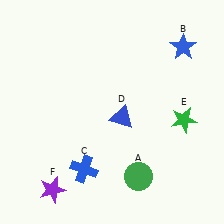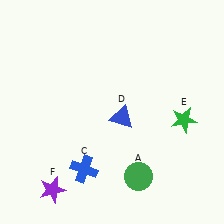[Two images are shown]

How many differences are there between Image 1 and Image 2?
There is 1 difference between the two images.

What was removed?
The blue star (B) was removed in Image 2.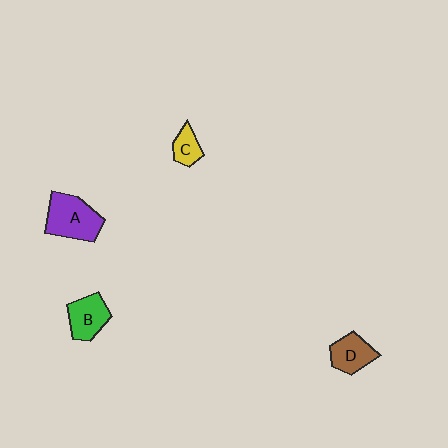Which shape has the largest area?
Shape A (purple).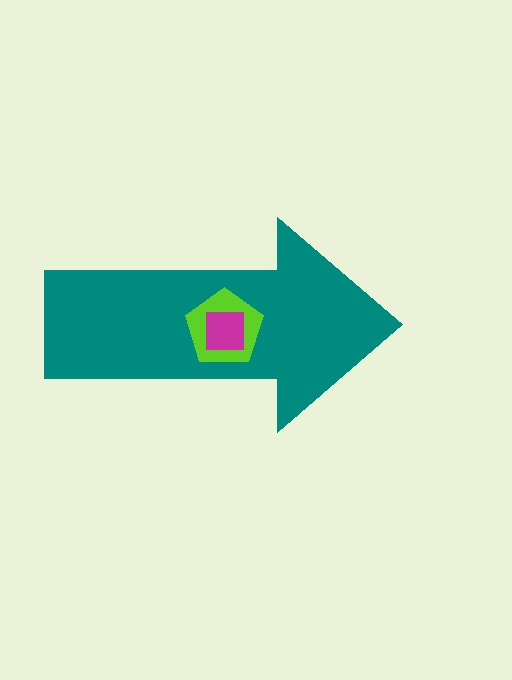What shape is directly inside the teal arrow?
The lime pentagon.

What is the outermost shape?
The teal arrow.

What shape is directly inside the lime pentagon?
The magenta square.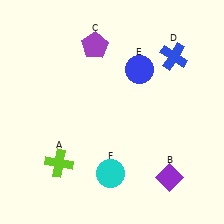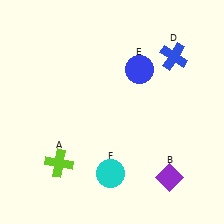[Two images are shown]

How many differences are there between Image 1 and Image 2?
There is 1 difference between the two images.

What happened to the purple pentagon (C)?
The purple pentagon (C) was removed in Image 2. It was in the top-left area of Image 1.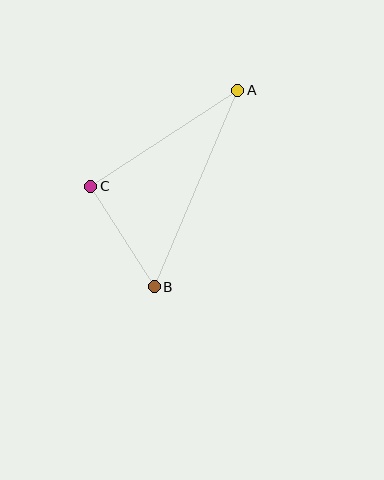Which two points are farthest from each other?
Points A and B are farthest from each other.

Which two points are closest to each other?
Points B and C are closest to each other.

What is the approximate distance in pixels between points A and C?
The distance between A and C is approximately 176 pixels.